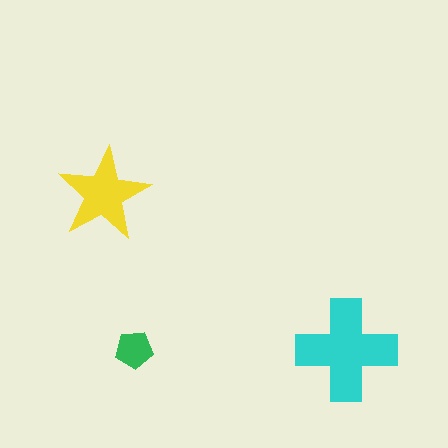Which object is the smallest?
The green pentagon.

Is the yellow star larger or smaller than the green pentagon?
Larger.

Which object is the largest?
The cyan cross.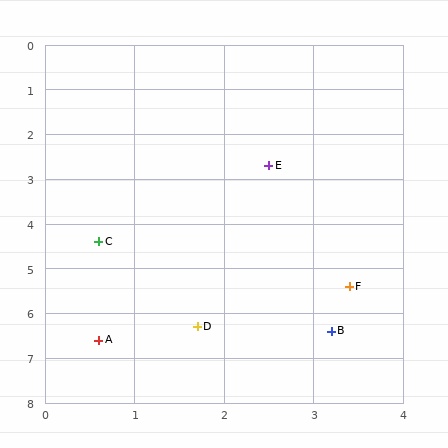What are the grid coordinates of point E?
Point E is at approximately (2.5, 2.7).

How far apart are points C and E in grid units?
Points C and E are about 2.5 grid units apart.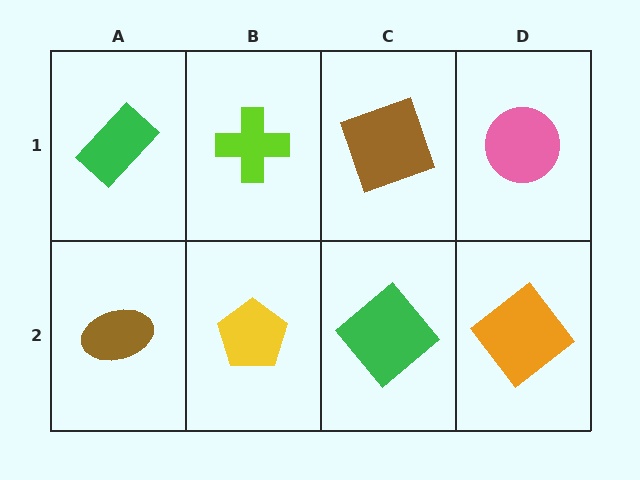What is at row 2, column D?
An orange diamond.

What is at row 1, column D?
A pink circle.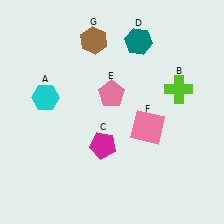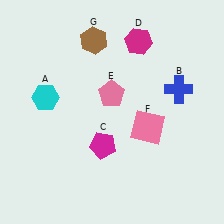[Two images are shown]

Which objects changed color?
B changed from lime to blue. D changed from teal to magenta.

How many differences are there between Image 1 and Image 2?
There are 2 differences between the two images.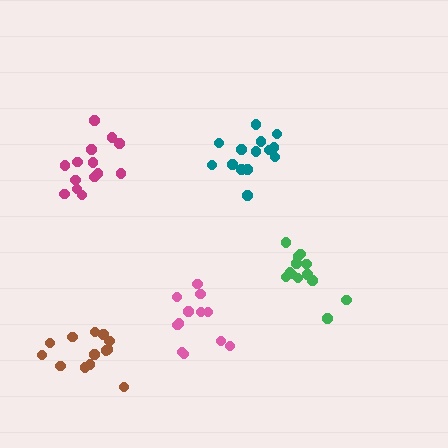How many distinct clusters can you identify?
There are 5 distinct clusters.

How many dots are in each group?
Group 1: 13 dots, Group 2: 14 dots, Group 3: 14 dots, Group 4: 12 dots, Group 5: 13 dots (66 total).